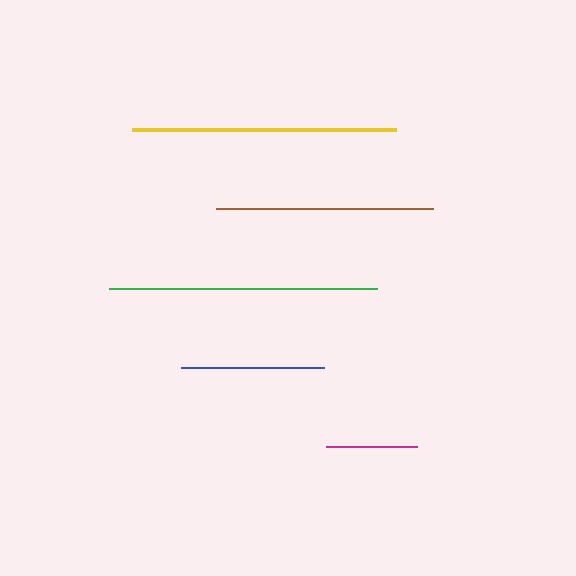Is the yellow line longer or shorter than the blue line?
The yellow line is longer than the blue line.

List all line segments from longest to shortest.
From longest to shortest: green, yellow, brown, blue, magenta.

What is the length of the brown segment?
The brown segment is approximately 217 pixels long.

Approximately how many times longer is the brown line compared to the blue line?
The brown line is approximately 1.5 times the length of the blue line.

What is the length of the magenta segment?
The magenta segment is approximately 91 pixels long.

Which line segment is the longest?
The green line is the longest at approximately 268 pixels.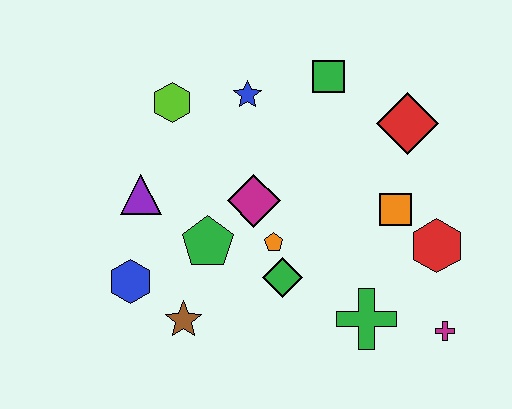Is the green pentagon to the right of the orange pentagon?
No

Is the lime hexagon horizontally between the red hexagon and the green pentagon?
No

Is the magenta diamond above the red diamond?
No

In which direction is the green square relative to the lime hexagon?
The green square is to the right of the lime hexagon.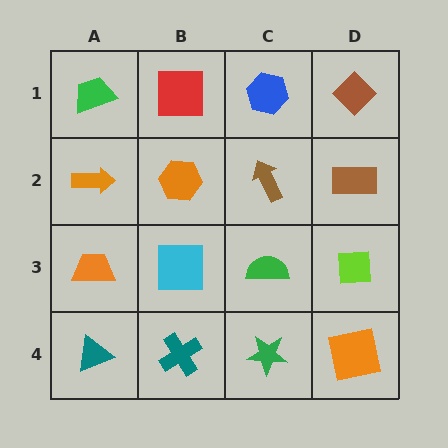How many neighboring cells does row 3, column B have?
4.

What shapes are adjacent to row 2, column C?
A blue hexagon (row 1, column C), a green semicircle (row 3, column C), an orange hexagon (row 2, column B), a brown rectangle (row 2, column D).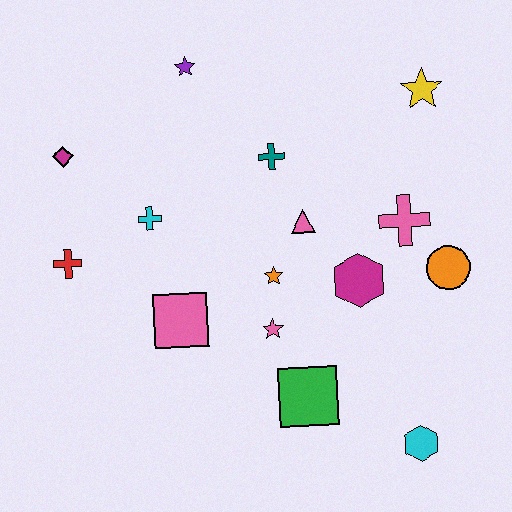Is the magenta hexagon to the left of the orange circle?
Yes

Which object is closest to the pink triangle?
The orange star is closest to the pink triangle.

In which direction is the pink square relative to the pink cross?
The pink square is to the left of the pink cross.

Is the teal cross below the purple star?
Yes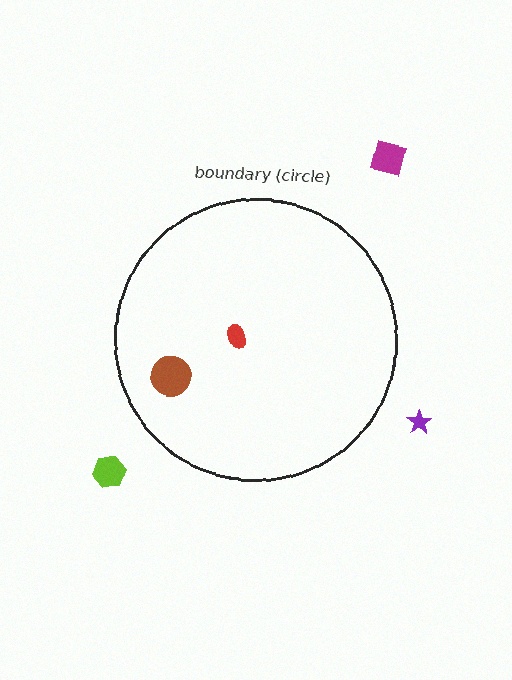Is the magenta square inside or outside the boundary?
Outside.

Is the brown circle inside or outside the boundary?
Inside.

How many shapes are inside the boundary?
2 inside, 3 outside.